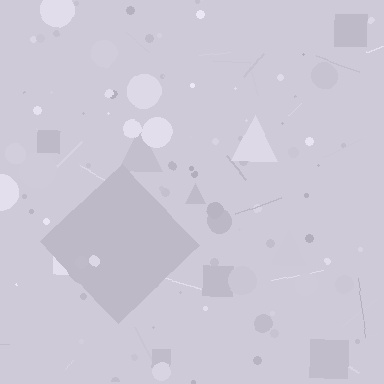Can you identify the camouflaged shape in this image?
The camouflaged shape is a diamond.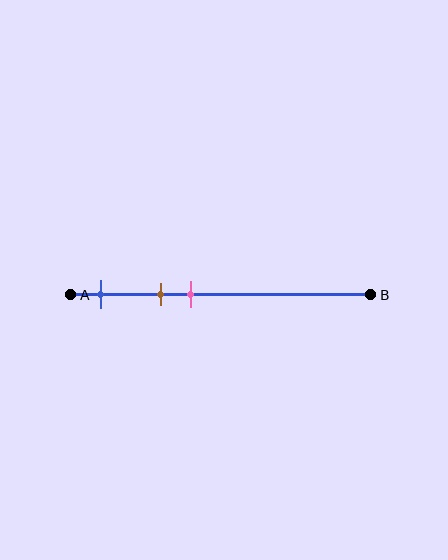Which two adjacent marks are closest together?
The brown and pink marks are the closest adjacent pair.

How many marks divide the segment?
There are 3 marks dividing the segment.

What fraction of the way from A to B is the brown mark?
The brown mark is approximately 30% (0.3) of the way from A to B.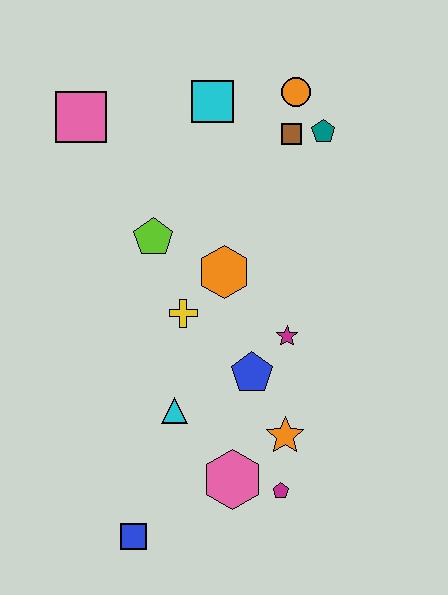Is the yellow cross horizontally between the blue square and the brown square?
Yes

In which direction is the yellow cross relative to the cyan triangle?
The yellow cross is above the cyan triangle.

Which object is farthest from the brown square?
The blue square is farthest from the brown square.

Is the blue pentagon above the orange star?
Yes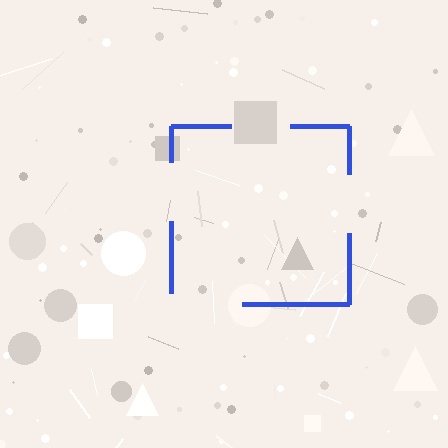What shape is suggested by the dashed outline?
The dashed outline suggests a square.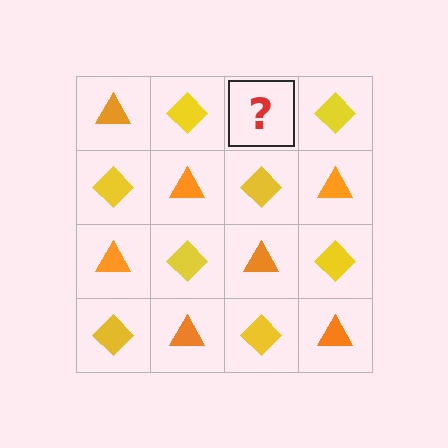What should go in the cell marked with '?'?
The missing cell should contain an orange triangle.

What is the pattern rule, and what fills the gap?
The rule is that it alternates orange triangle and yellow diamond in a checkerboard pattern. The gap should be filled with an orange triangle.